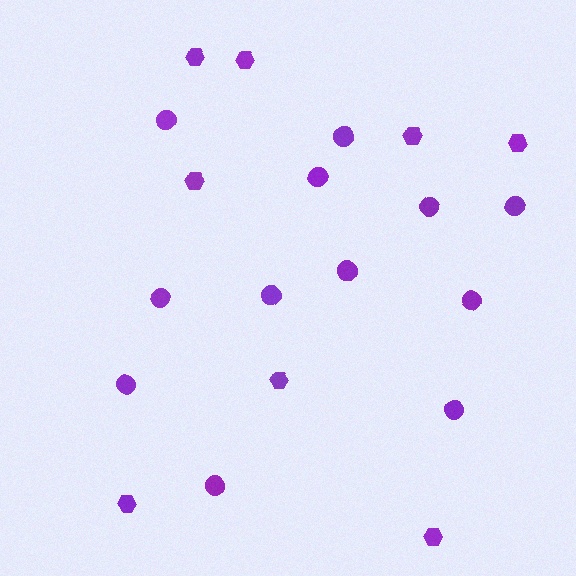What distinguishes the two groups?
There are 2 groups: one group of hexagons (8) and one group of circles (12).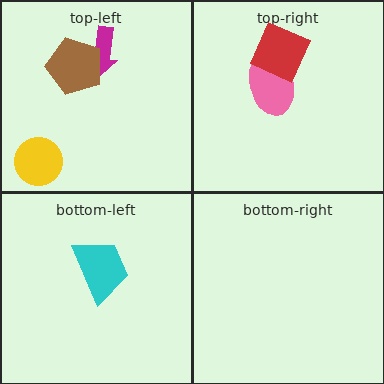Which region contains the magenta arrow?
The top-left region.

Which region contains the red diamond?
The top-right region.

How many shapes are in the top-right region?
2.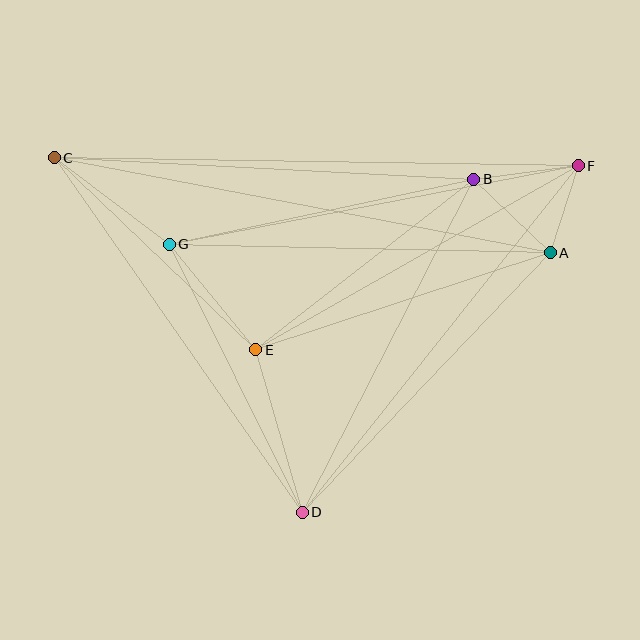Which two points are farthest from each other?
Points C and F are farthest from each other.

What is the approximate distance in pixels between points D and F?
The distance between D and F is approximately 443 pixels.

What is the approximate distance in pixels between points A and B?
The distance between A and B is approximately 106 pixels.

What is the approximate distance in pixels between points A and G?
The distance between A and G is approximately 381 pixels.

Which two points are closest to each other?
Points A and F are closest to each other.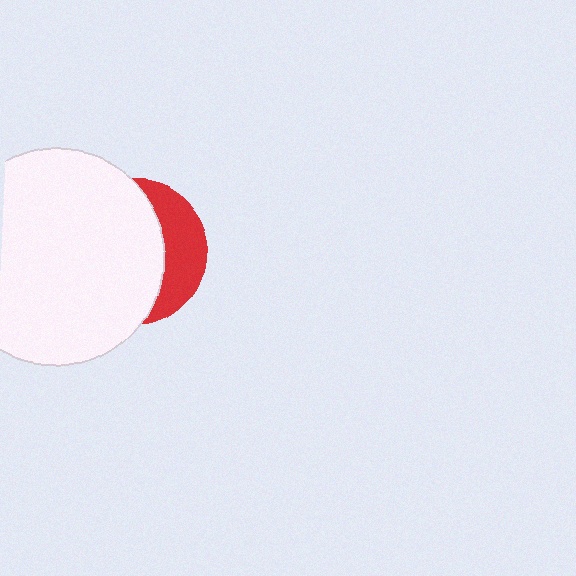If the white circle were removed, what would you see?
You would see the complete red circle.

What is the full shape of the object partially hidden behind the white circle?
The partially hidden object is a red circle.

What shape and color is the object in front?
The object in front is a white circle.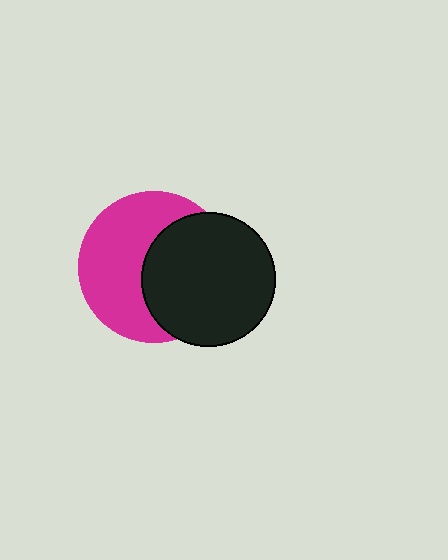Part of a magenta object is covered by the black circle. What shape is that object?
It is a circle.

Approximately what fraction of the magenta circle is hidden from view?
Roughly 46% of the magenta circle is hidden behind the black circle.